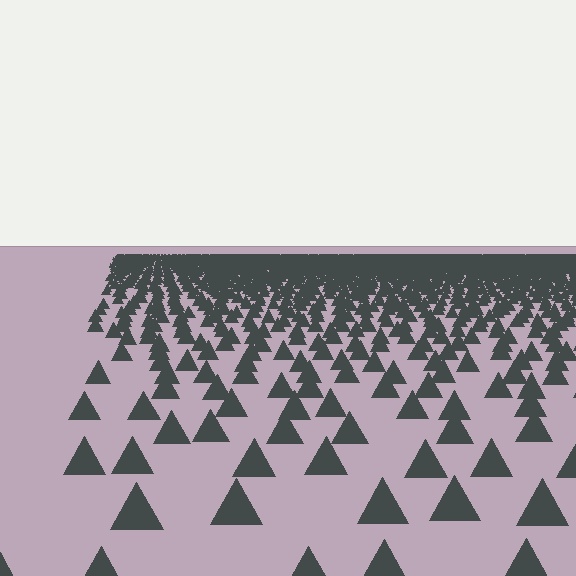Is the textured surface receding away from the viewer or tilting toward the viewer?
The surface is receding away from the viewer. Texture elements get smaller and denser toward the top.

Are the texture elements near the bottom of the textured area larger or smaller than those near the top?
Larger. Near the bottom, elements are closer to the viewer and appear at a bigger on-screen size.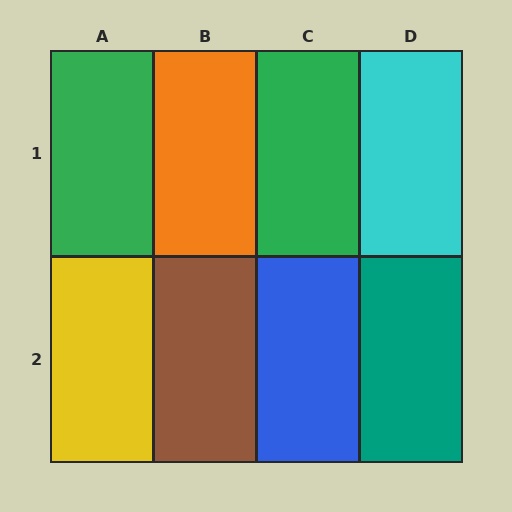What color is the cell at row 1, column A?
Green.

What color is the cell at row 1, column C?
Green.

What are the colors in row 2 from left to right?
Yellow, brown, blue, teal.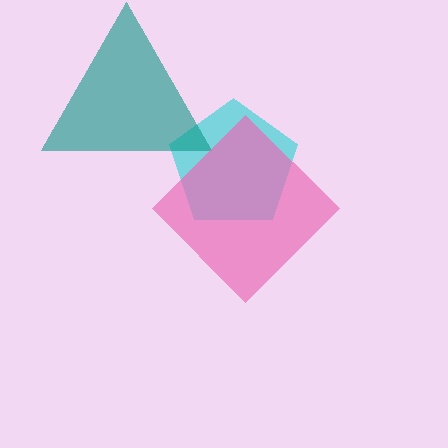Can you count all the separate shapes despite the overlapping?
Yes, there are 3 separate shapes.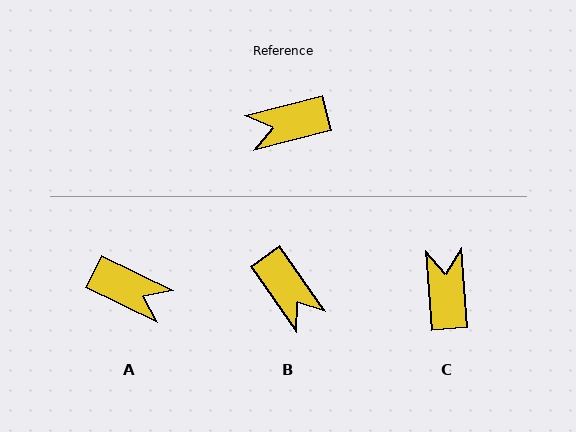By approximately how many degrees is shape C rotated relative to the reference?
Approximately 100 degrees clockwise.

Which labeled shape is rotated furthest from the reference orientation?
A, about 140 degrees away.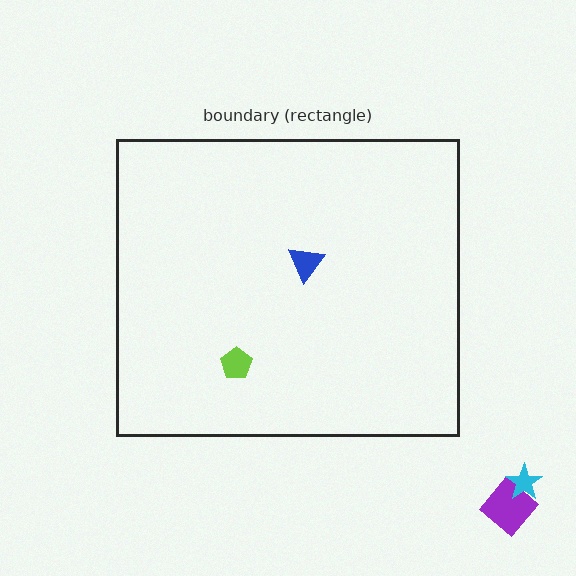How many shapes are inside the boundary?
2 inside, 2 outside.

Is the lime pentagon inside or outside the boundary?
Inside.